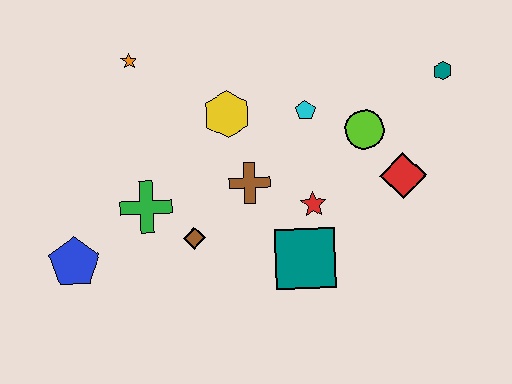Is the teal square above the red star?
No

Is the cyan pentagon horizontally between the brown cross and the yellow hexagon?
No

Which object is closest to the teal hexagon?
The lime circle is closest to the teal hexagon.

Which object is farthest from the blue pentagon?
The teal hexagon is farthest from the blue pentagon.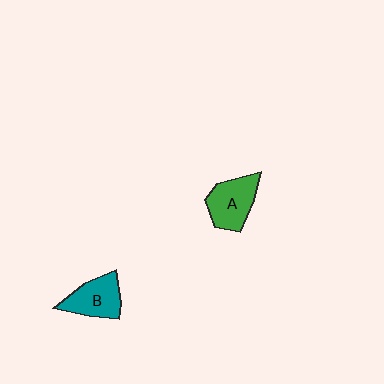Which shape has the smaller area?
Shape B (teal).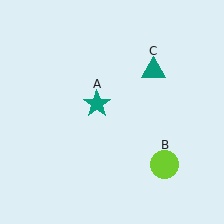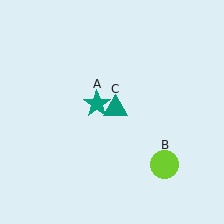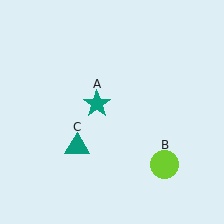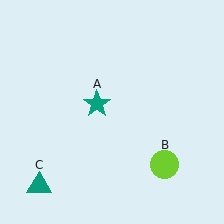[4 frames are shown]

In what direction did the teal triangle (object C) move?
The teal triangle (object C) moved down and to the left.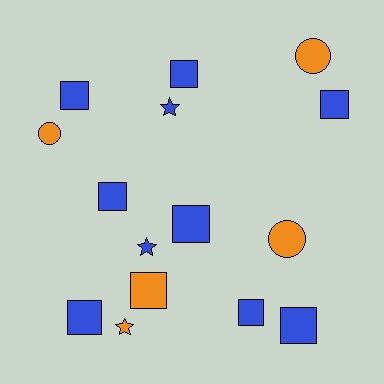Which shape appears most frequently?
Square, with 9 objects.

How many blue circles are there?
There are no blue circles.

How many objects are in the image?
There are 15 objects.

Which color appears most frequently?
Blue, with 10 objects.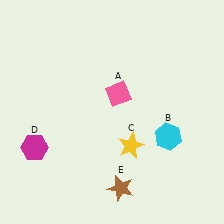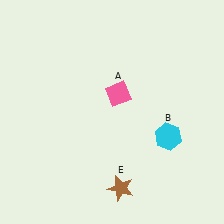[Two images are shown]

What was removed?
The yellow star (C), the magenta hexagon (D) were removed in Image 2.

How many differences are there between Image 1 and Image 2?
There are 2 differences between the two images.